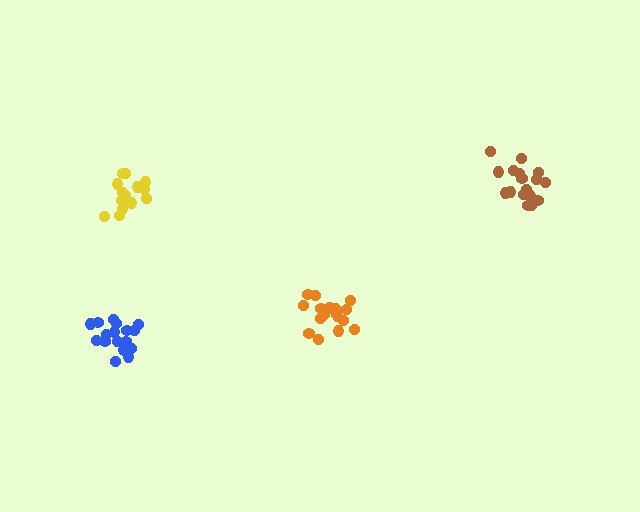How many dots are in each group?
Group 1: 17 dots, Group 2: 18 dots, Group 3: 17 dots, Group 4: 14 dots (66 total).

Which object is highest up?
The brown cluster is topmost.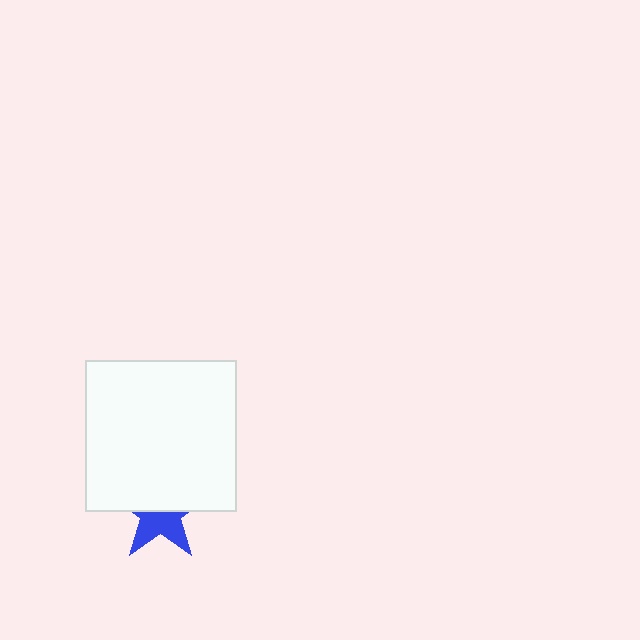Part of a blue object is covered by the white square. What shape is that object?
It is a star.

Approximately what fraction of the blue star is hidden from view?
Roughly 53% of the blue star is hidden behind the white square.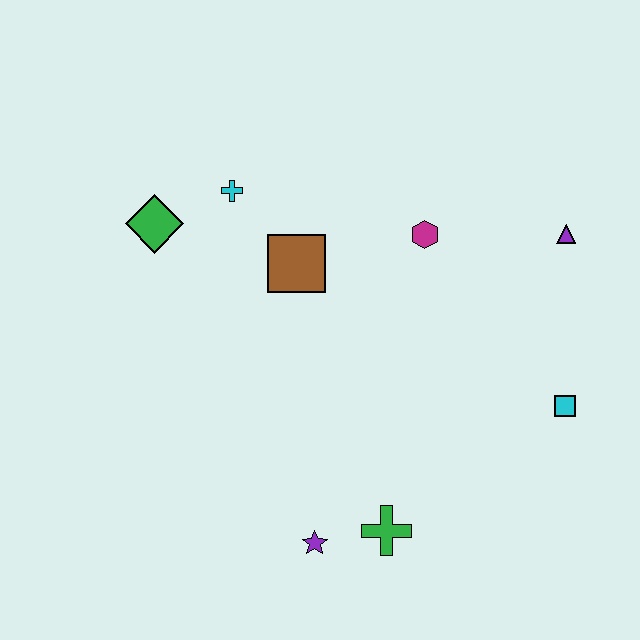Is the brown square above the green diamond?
No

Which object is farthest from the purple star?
The purple triangle is farthest from the purple star.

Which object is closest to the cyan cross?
The green diamond is closest to the cyan cross.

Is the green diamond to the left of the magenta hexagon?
Yes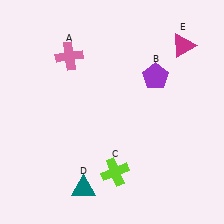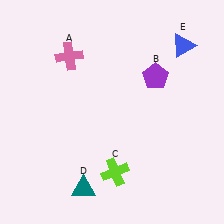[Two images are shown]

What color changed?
The triangle (E) changed from magenta in Image 1 to blue in Image 2.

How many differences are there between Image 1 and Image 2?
There is 1 difference between the two images.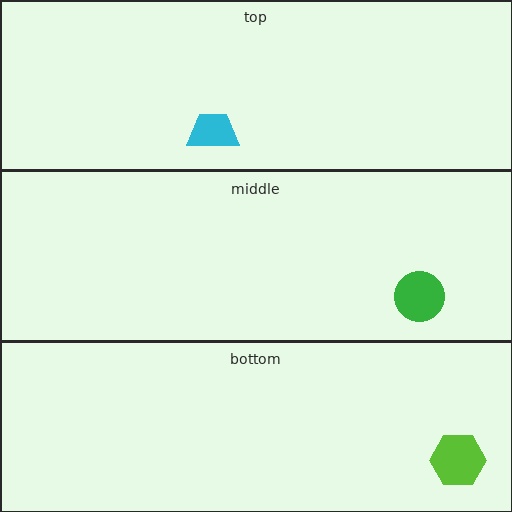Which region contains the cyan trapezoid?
The top region.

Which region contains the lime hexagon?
The bottom region.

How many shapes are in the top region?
1.